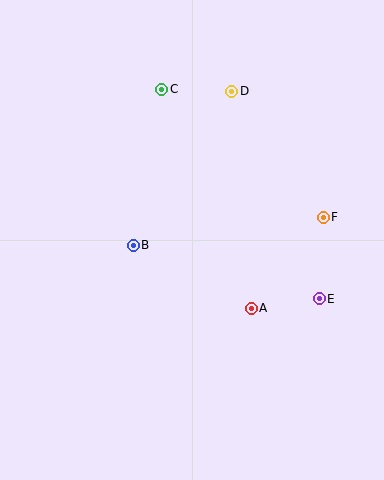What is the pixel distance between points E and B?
The distance between E and B is 194 pixels.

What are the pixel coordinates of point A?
Point A is at (251, 308).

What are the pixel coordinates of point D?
Point D is at (232, 91).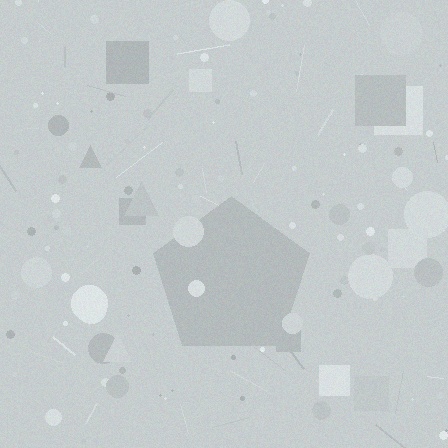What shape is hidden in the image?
A pentagon is hidden in the image.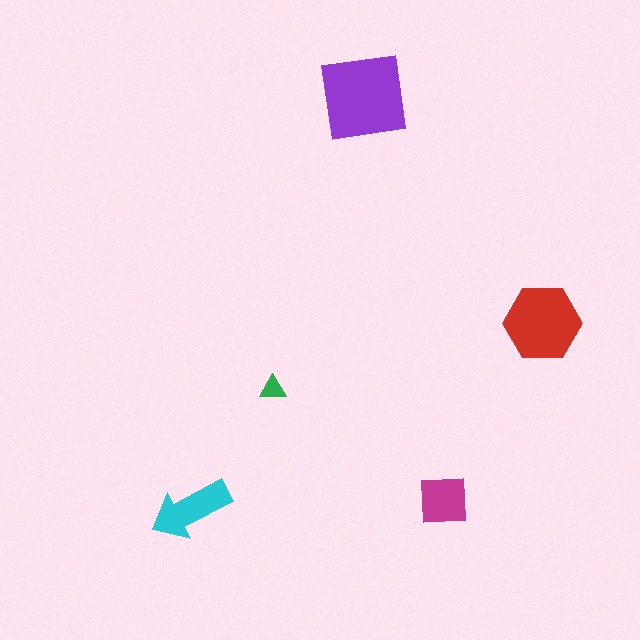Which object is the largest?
The purple square.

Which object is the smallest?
The green triangle.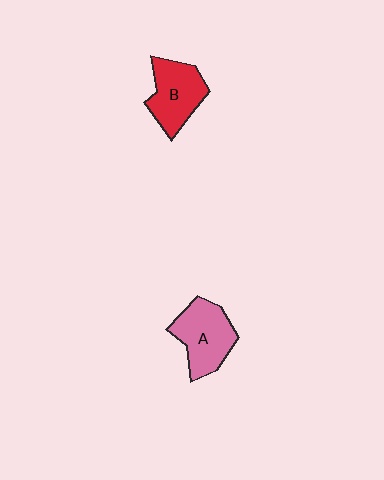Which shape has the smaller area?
Shape B (red).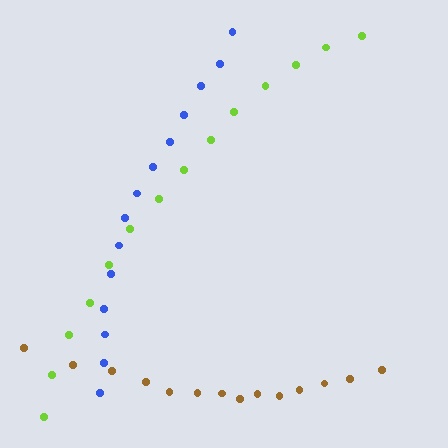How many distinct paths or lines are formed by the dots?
There are 3 distinct paths.